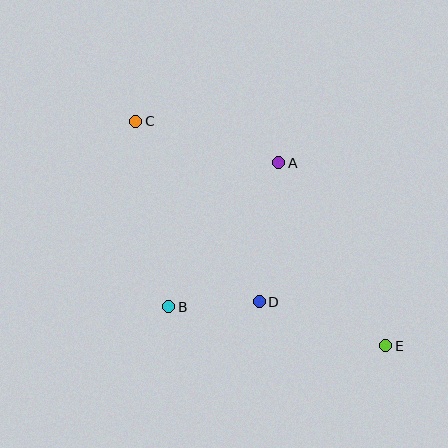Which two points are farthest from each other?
Points C and E are farthest from each other.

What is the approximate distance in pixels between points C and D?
The distance between C and D is approximately 219 pixels.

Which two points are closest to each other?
Points B and D are closest to each other.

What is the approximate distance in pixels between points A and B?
The distance between A and B is approximately 181 pixels.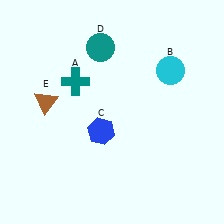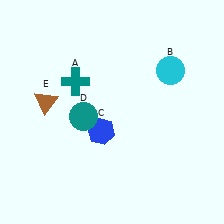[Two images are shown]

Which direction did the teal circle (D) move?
The teal circle (D) moved down.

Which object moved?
The teal circle (D) moved down.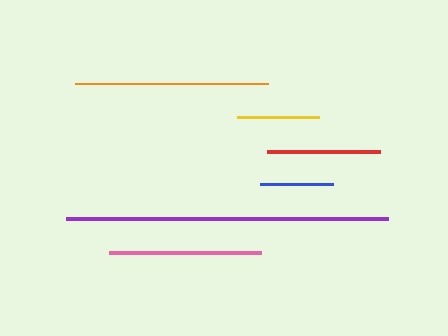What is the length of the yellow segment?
The yellow segment is approximately 82 pixels long.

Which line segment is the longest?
The purple line is the longest at approximately 322 pixels.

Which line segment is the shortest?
The blue line is the shortest at approximately 73 pixels.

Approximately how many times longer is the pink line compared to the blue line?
The pink line is approximately 2.1 times the length of the blue line.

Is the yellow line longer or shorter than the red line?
The red line is longer than the yellow line.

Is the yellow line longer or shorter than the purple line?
The purple line is longer than the yellow line.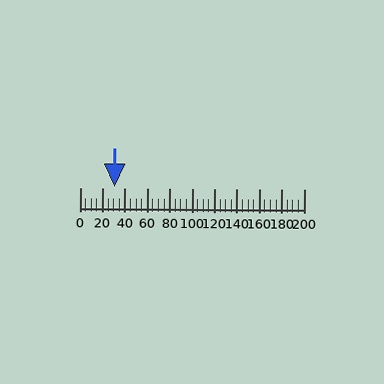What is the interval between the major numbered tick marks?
The major tick marks are spaced 20 units apart.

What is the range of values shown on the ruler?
The ruler shows values from 0 to 200.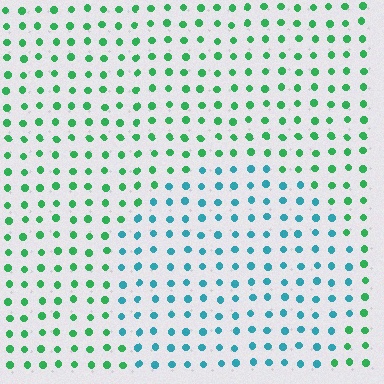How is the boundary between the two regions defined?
The boundary is defined purely by a slight shift in hue (about 49 degrees). Spacing, size, and orientation are identical on both sides.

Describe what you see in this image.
The image is filled with small green elements in a uniform arrangement. A circle-shaped region is visible where the elements are tinted to a slightly different hue, forming a subtle color boundary.